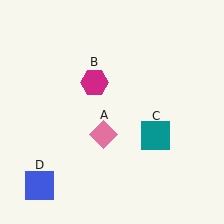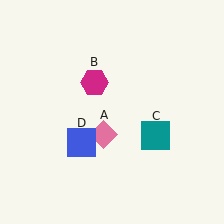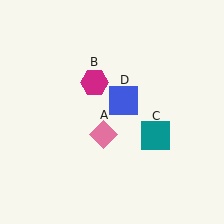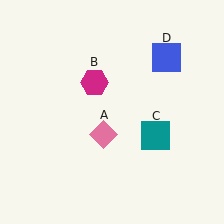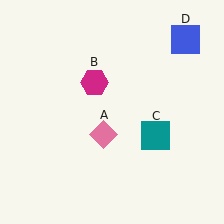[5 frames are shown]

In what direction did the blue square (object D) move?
The blue square (object D) moved up and to the right.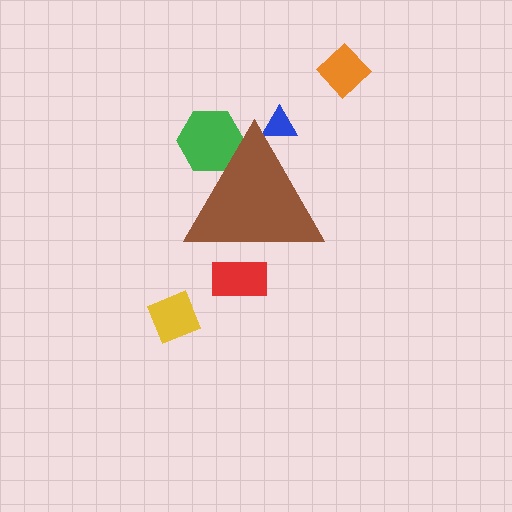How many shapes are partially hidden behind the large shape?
3 shapes are partially hidden.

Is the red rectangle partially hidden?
Yes, the red rectangle is partially hidden behind the brown triangle.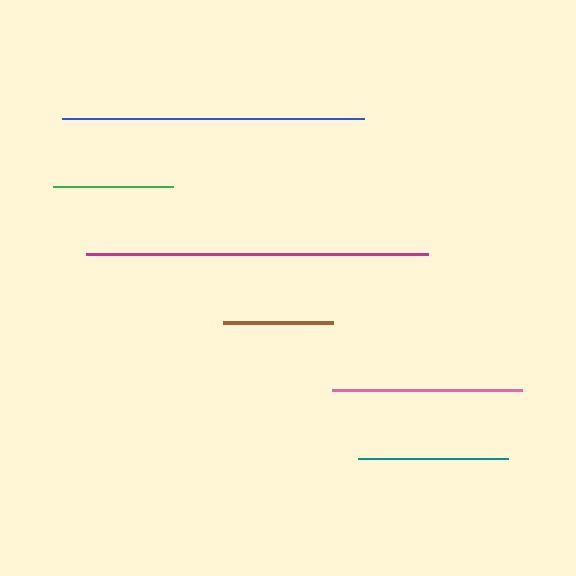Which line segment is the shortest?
The brown line is the shortest at approximately 111 pixels.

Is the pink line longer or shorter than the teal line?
The pink line is longer than the teal line.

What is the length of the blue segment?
The blue segment is approximately 302 pixels long.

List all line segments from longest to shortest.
From longest to shortest: magenta, blue, pink, teal, green, brown.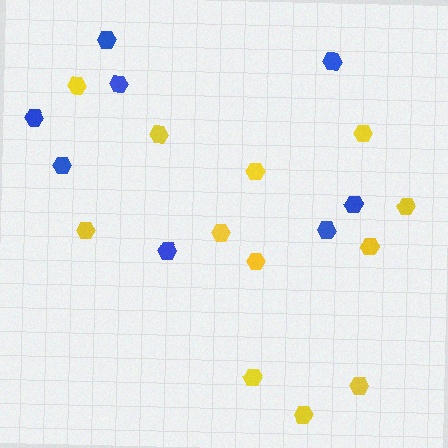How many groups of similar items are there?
There are 2 groups: one group of blue hexagons (8) and one group of yellow hexagons (12).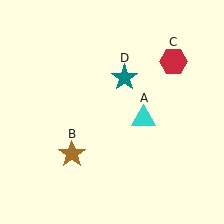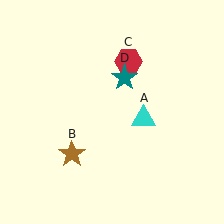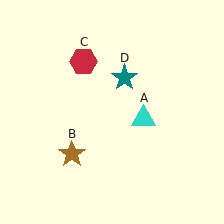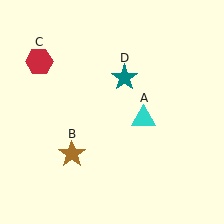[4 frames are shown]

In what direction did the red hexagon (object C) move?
The red hexagon (object C) moved left.